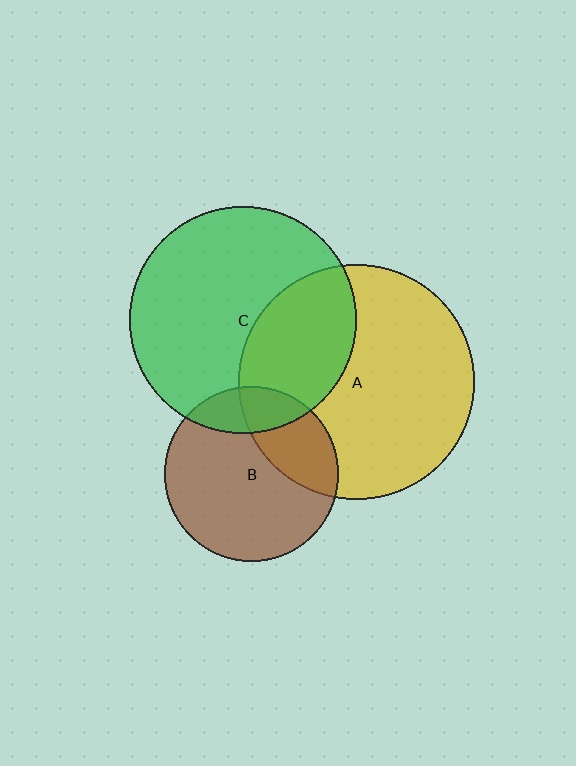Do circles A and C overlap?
Yes.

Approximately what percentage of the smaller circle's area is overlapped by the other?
Approximately 35%.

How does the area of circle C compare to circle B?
Approximately 1.7 times.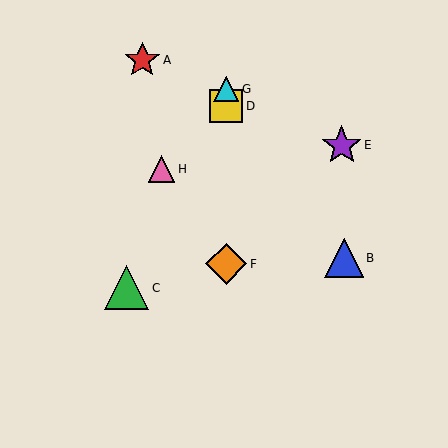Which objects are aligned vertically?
Objects D, F, G are aligned vertically.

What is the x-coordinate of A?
Object A is at x≈142.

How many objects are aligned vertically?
3 objects (D, F, G) are aligned vertically.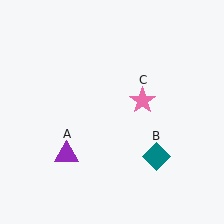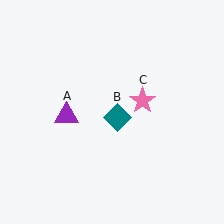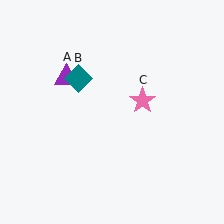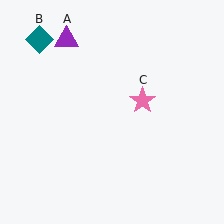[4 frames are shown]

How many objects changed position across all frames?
2 objects changed position: purple triangle (object A), teal diamond (object B).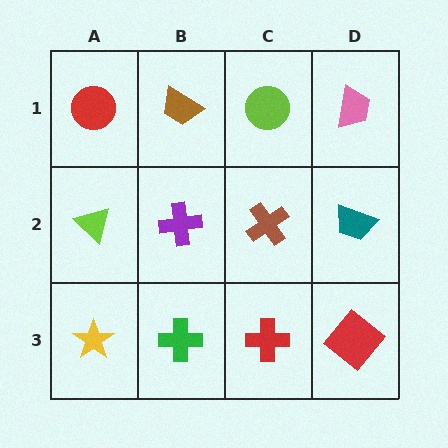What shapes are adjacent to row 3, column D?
A teal trapezoid (row 2, column D), a red cross (row 3, column C).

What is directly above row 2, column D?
A pink trapezoid.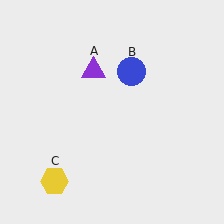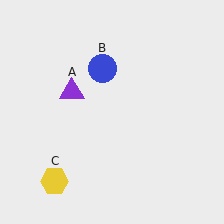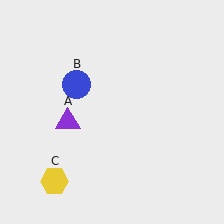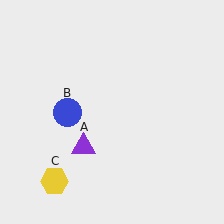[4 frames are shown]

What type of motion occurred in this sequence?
The purple triangle (object A), blue circle (object B) rotated counterclockwise around the center of the scene.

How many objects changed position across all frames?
2 objects changed position: purple triangle (object A), blue circle (object B).